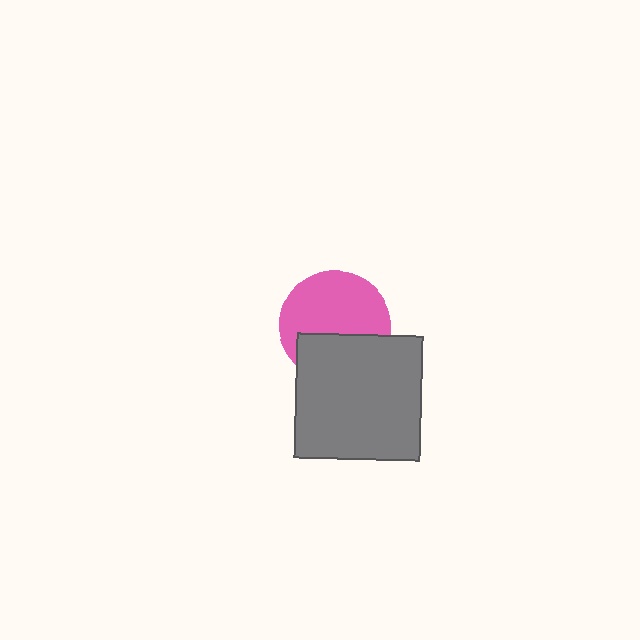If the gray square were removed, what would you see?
You would see the complete pink circle.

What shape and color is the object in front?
The object in front is a gray square.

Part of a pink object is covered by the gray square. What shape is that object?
It is a circle.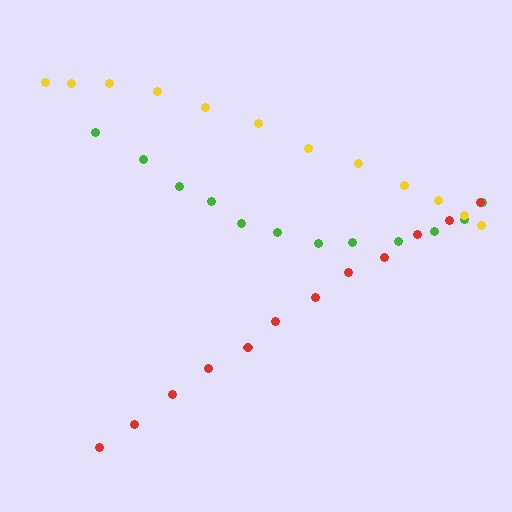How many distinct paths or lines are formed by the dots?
There are 3 distinct paths.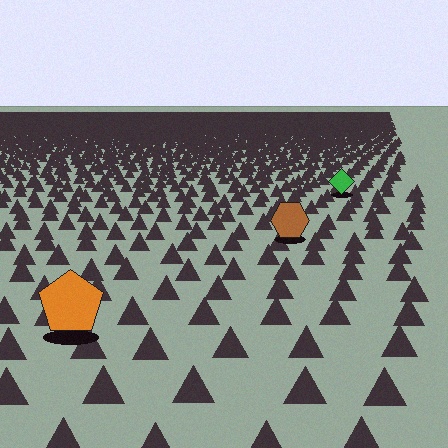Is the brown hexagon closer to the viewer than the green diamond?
Yes. The brown hexagon is closer — you can tell from the texture gradient: the ground texture is coarser near it.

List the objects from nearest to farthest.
From nearest to farthest: the orange pentagon, the brown hexagon, the green diamond.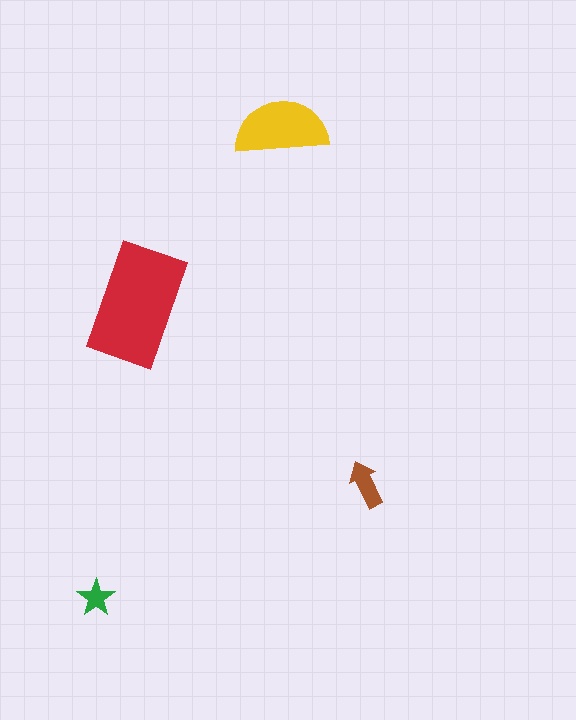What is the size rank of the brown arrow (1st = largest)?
3rd.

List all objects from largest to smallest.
The red rectangle, the yellow semicircle, the brown arrow, the green star.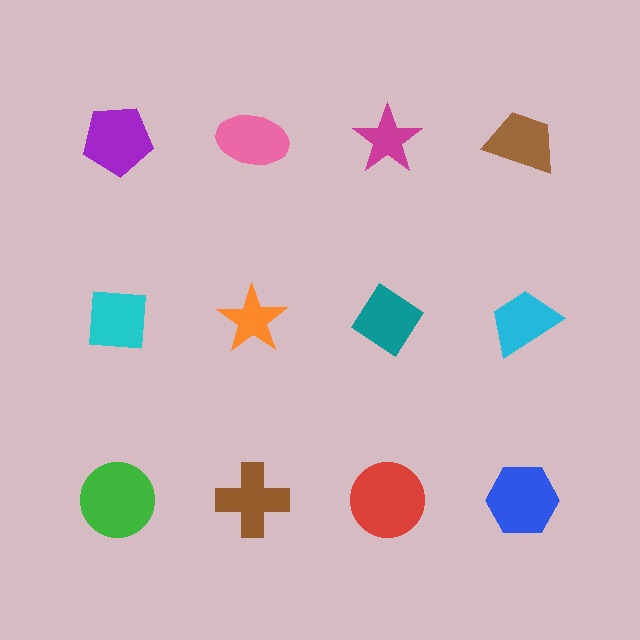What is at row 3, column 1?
A green circle.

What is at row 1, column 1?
A purple pentagon.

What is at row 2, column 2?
An orange star.